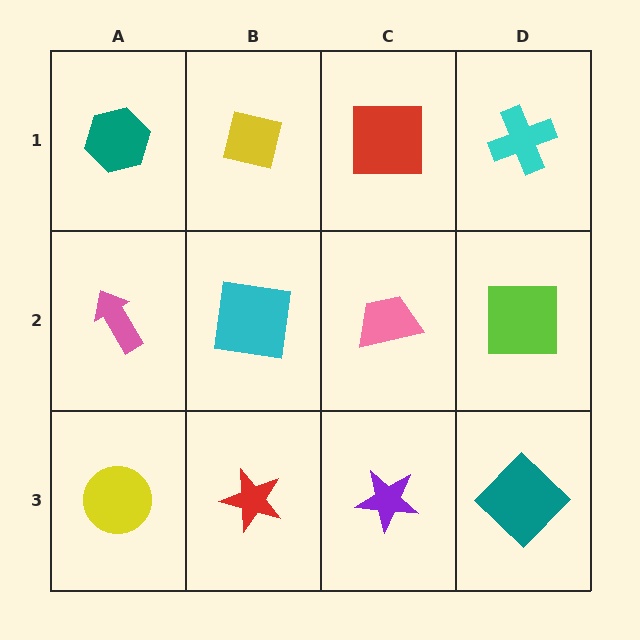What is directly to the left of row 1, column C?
A yellow square.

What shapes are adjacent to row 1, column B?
A cyan square (row 2, column B), a teal hexagon (row 1, column A), a red square (row 1, column C).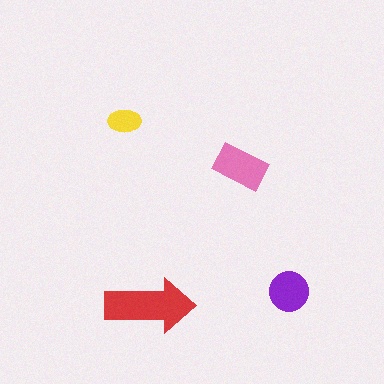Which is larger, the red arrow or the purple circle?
The red arrow.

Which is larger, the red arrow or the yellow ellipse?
The red arrow.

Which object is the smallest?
The yellow ellipse.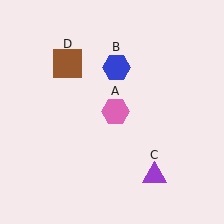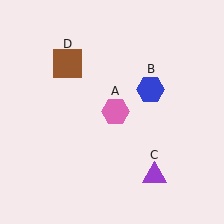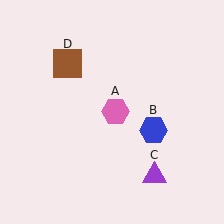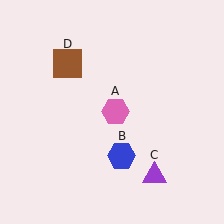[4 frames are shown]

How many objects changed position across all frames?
1 object changed position: blue hexagon (object B).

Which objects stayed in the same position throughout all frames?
Pink hexagon (object A) and purple triangle (object C) and brown square (object D) remained stationary.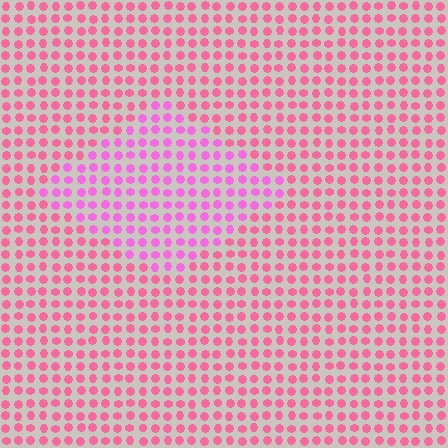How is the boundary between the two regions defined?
The boundary is defined purely by a slight shift in hue (about 29 degrees). Spacing, size, and orientation are identical on both sides.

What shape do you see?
I see a diamond.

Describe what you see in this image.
The image is filled with small pink elements in a uniform arrangement. A diamond-shaped region is visible where the elements are tinted to a slightly different hue, forming a subtle color boundary.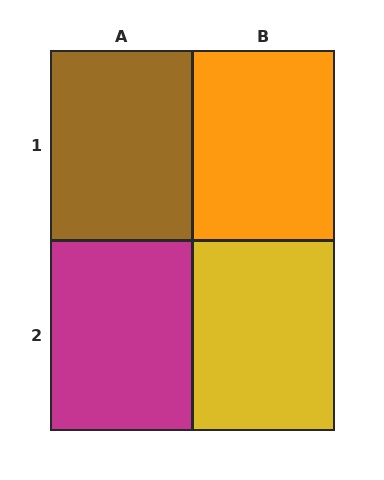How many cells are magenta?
1 cell is magenta.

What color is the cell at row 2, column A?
Magenta.